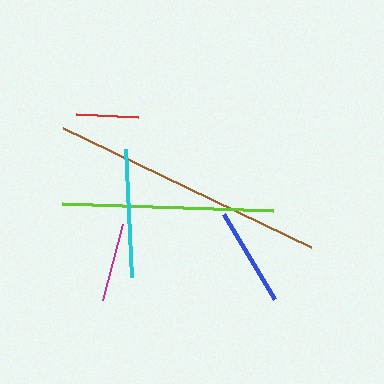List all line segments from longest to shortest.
From longest to shortest: brown, lime, cyan, blue, magenta, red.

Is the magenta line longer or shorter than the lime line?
The lime line is longer than the magenta line.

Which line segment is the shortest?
The red line is the shortest at approximately 63 pixels.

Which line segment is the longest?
The brown line is the longest at approximately 275 pixels.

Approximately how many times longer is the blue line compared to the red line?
The blue line is approximately 1.6 times the length of the red line.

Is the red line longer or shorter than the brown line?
The brown line is longer than the red line.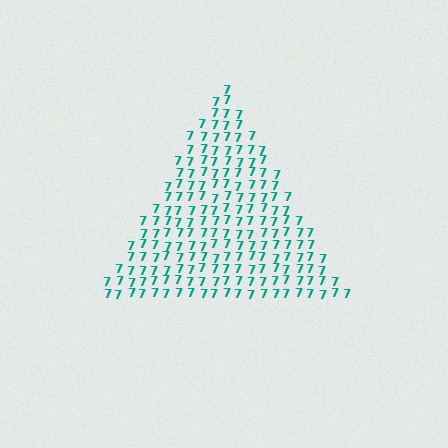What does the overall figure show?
The overall figure shows a triangle.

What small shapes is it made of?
It is made of small digit 7's.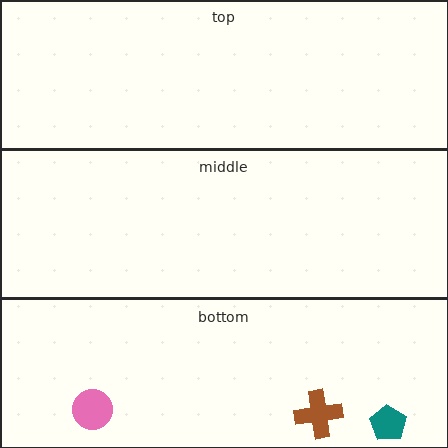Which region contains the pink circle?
The bottom region.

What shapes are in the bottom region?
The pink circle, the teal pentagon, the brown cross.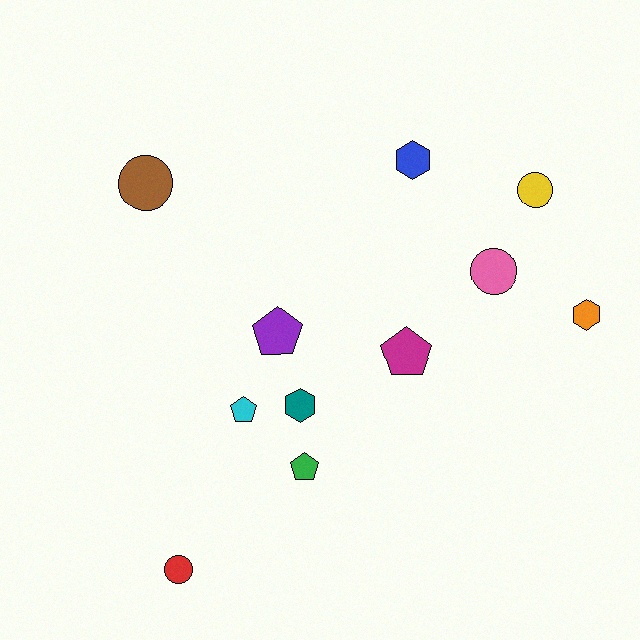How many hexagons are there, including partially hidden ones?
There are 3 hexagons.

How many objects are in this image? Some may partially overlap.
There are 11 objects.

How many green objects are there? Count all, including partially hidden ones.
There is 1 green object.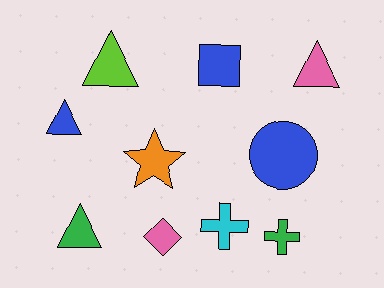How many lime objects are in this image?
There is 1 lime object.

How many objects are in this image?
There are 10 objects.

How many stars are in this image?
There is 1 star.